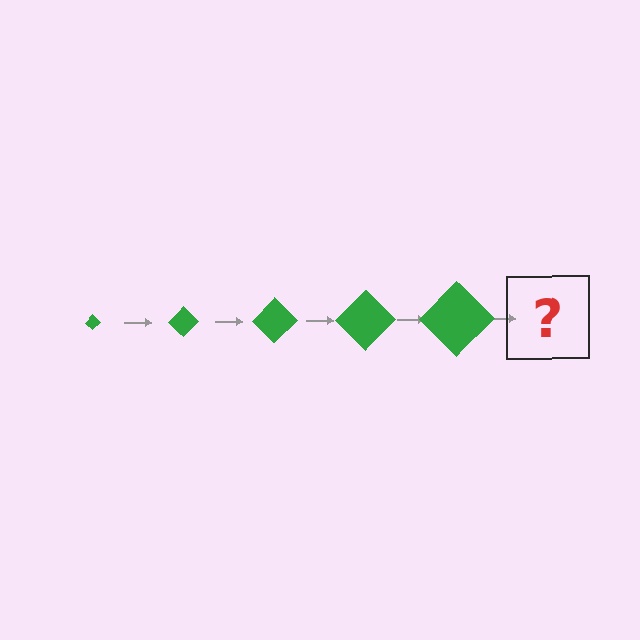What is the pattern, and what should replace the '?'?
The pattern is that the diamond gets progressively larger each step. The '?' should be a green diamond, larger than the previous one.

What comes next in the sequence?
The next element should be a green diamond, larger than the previous one.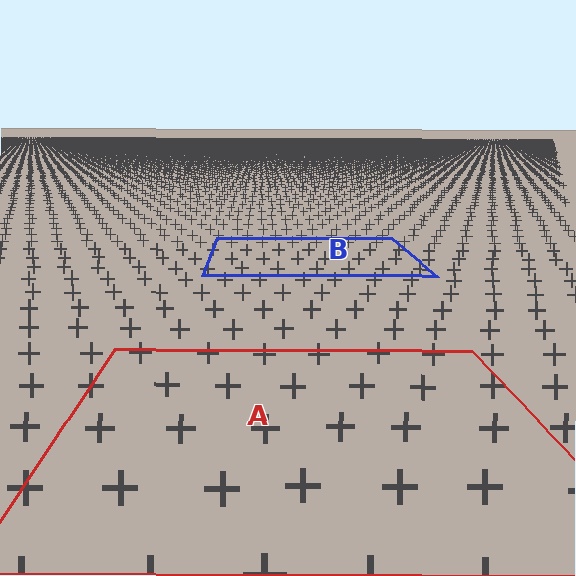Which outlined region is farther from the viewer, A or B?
Region B is farther from the viewer — the texture elements inside it appear smaller and more densely packed.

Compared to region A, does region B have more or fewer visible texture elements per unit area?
Region B has more texture elements per unit area — they are packed more densely because it is farther away.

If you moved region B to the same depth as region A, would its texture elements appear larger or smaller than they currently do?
They would appear larger. At a closer depth, the same texture elements are projected at a bigger on-screen size.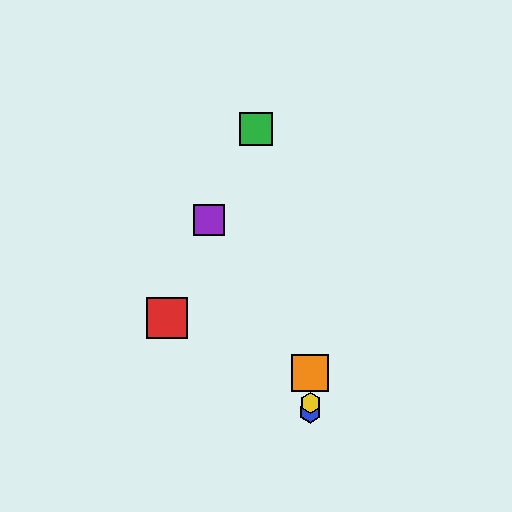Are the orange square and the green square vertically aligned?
No, the orange square is at x≈310 and the green square is at x≈256.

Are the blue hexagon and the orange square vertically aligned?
Yes, both are at x≈310.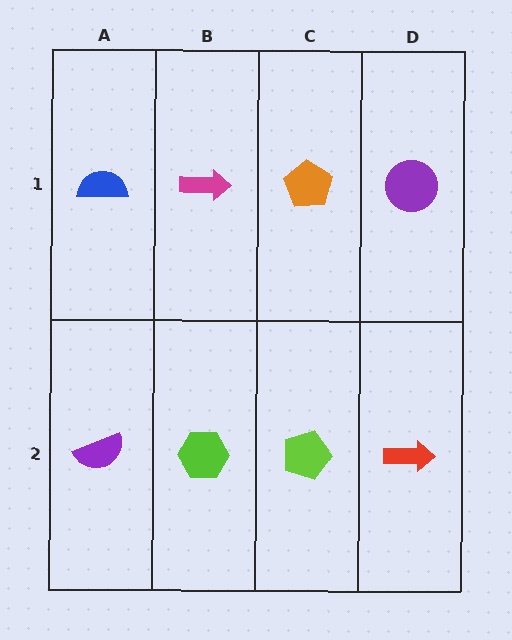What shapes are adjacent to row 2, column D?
A purple circle (row 1, column D), a lime pentagon (row 2, column C).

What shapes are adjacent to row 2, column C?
An orange pentagon (row 1, column C), a lime hexagon (row 2, column B), a red arrow (row 2, column D).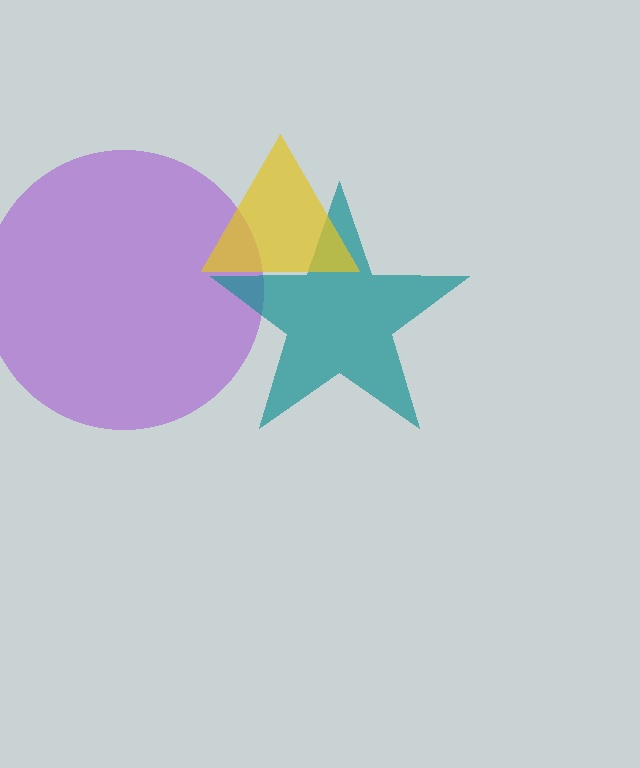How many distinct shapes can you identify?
There are 3 distinct shapes: a purple circle, a teal star, a yellow triangle.